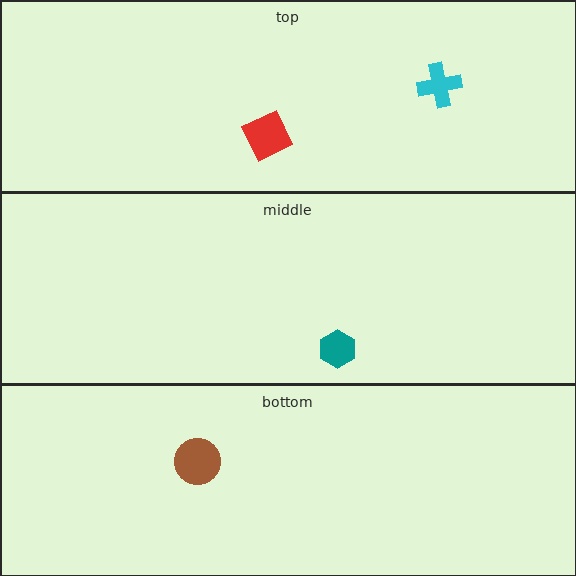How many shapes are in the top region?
2.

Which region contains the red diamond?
The top region.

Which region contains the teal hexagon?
The middle region.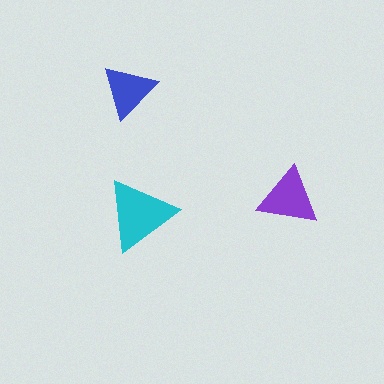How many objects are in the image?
There are 3 objects in the image.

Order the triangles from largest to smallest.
the cyan one, the purple one, the blue one.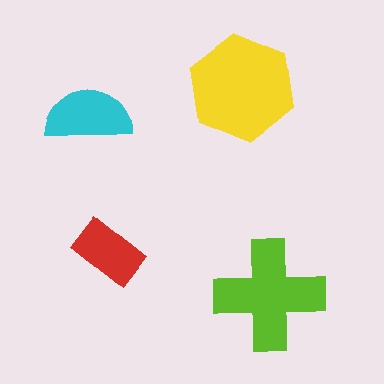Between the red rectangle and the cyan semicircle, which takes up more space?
The cyan semicircle.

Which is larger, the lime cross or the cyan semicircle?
The lime cross.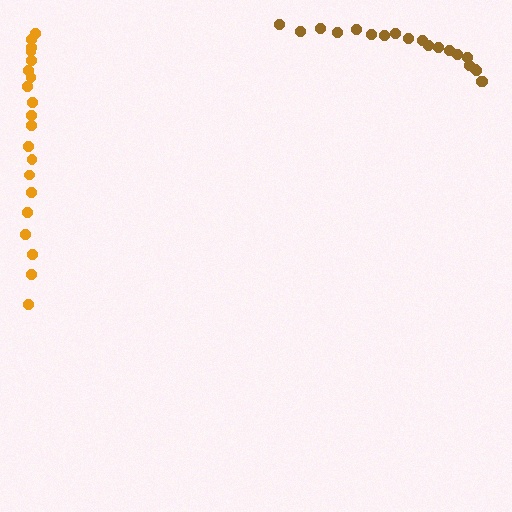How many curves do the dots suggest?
There are 2 distinct paths.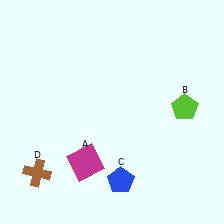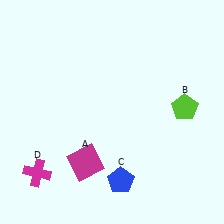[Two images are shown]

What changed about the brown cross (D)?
In Image 1, D is brown. In Image 2, it changed to magenta.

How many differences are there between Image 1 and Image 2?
There is 1 difference between the two images.